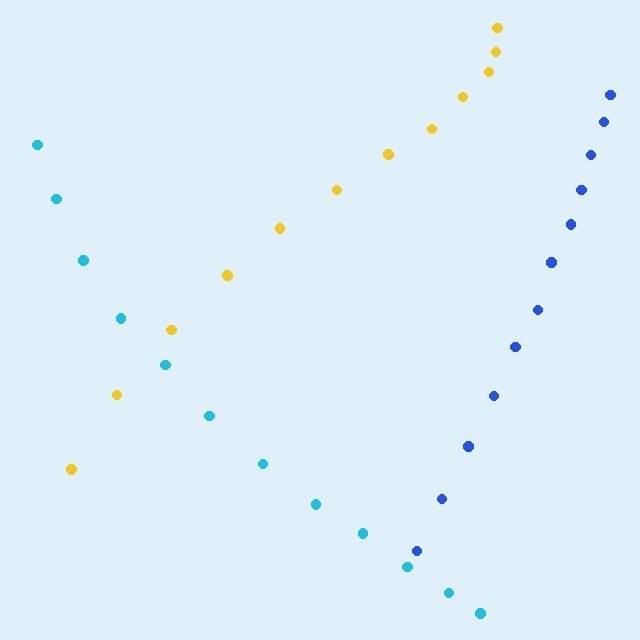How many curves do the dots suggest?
There are 3 distinct paths.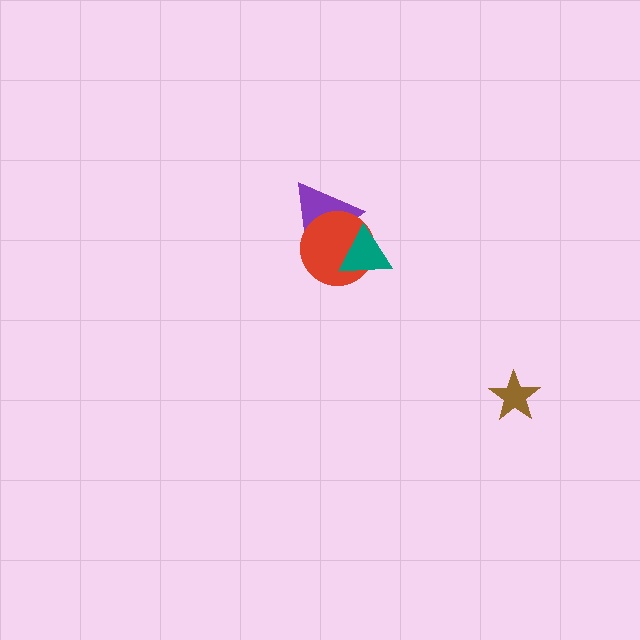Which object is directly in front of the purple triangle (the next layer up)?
The red circle is directly in front of the purple triangle.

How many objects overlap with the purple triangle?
2 objects overlap with the purple triangle.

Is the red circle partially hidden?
Yes, it is partially covered by another shape.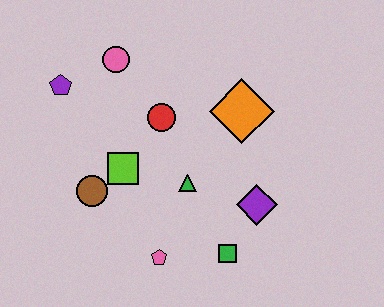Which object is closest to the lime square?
The brown circle is closest to the lime square.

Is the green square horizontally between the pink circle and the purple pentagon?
No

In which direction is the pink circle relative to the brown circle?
The pink circle is above the brown circle.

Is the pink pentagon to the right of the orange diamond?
No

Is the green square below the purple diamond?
Yes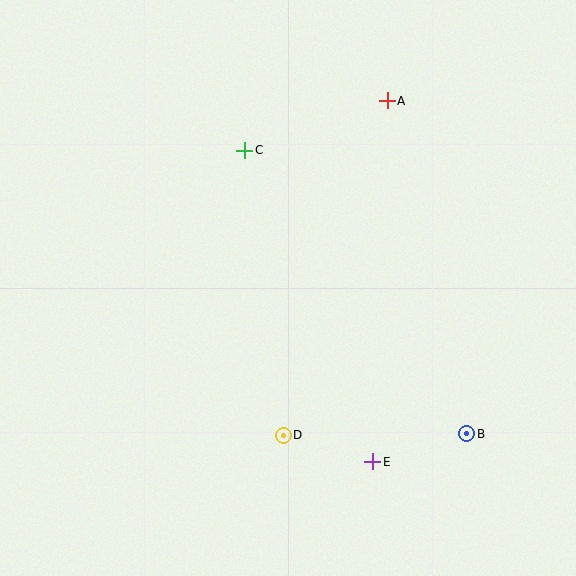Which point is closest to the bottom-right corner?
Point B is closest to the bottom-right corner.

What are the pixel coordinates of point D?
Point D is at (283, 435).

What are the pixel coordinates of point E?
Point E is at (373, 462).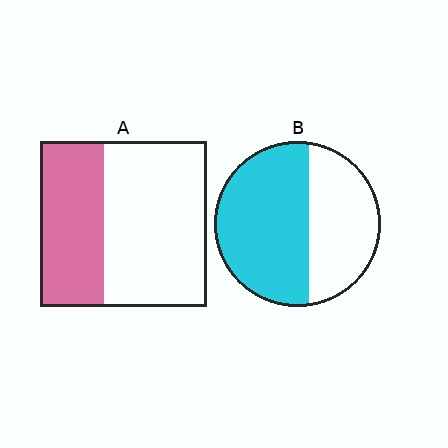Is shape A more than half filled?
No.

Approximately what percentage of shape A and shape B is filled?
A is approximately 40% and B is approximately 60%.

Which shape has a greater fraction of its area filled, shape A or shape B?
Shape B.